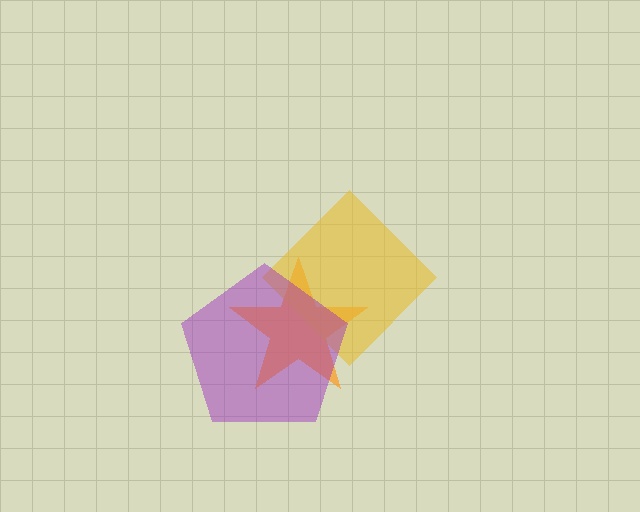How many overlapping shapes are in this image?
There are 3 overlapping shapes in the image.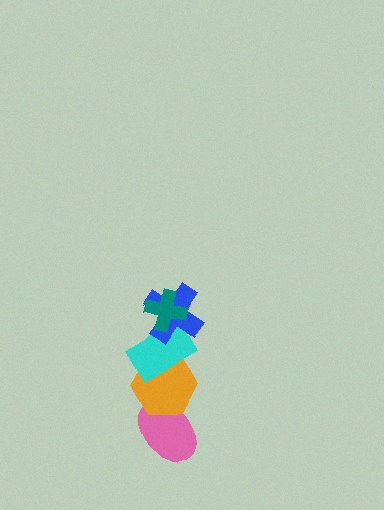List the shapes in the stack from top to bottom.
From top to bottom: the teal cross, the blue cross, the cyan rectangle, the orange hexagon, the pink ellipse.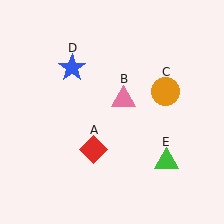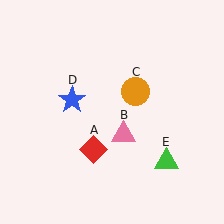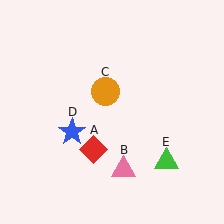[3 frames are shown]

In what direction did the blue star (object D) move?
The blue star (object D) moved down.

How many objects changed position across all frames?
3 objects changed position: pink triangle (object B), orange circle (object C), blue star (object D).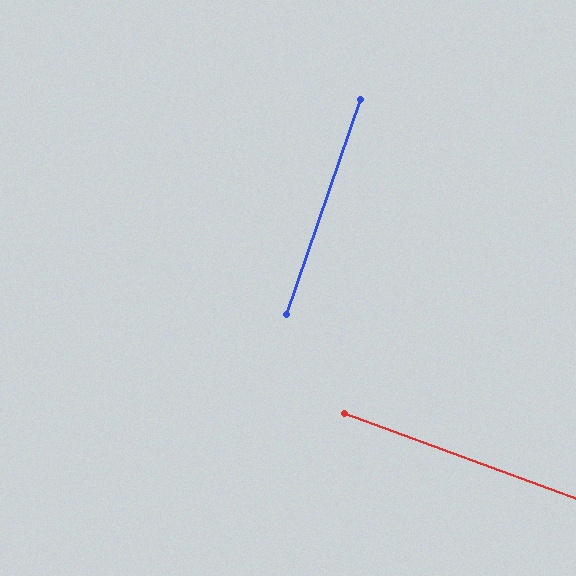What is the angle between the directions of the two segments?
Approximately 89 degrees.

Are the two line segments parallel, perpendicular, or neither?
Perpendicular — they meet at approximately 89°.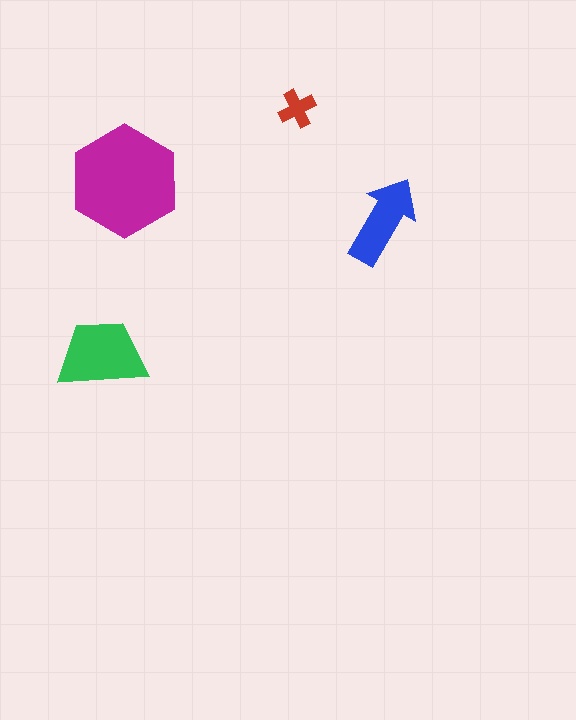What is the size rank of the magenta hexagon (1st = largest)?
1st.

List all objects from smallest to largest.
The red cross, the blue arrow, the green trapezoid, the magenta hexagon.